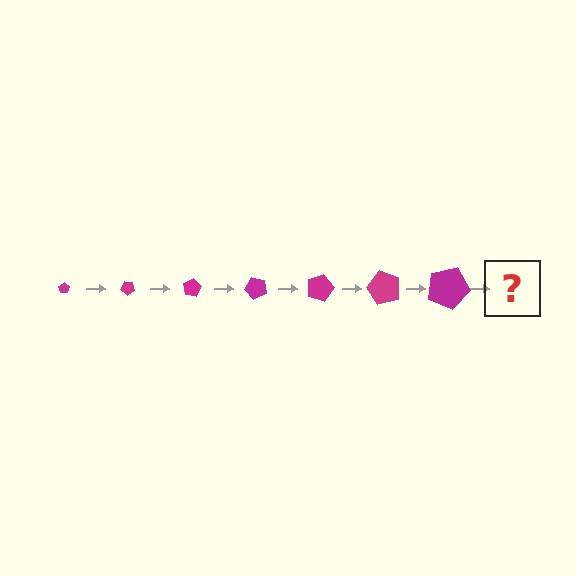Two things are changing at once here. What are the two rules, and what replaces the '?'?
The two rules are that the pentagon grows larger each step and it rotates 40 degrees each step. The '?' should be a pentagon, larger than the previous one and rotated 280 degrees from the start.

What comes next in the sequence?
The next element should be a pentagon, larger than the previous one and rotated 280 degrees from the start.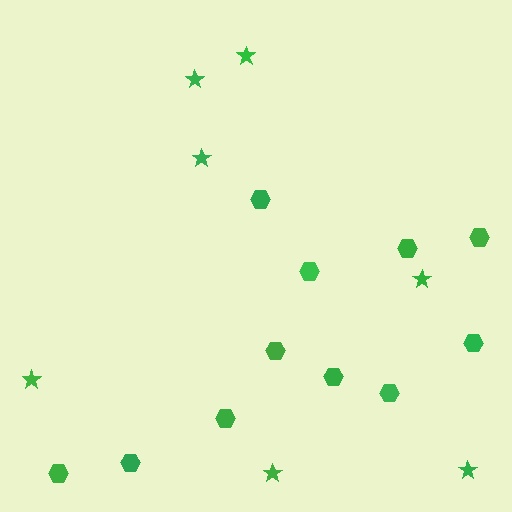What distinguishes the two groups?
There are 2 groups: one group of stars (7) and one group of hexagons (11).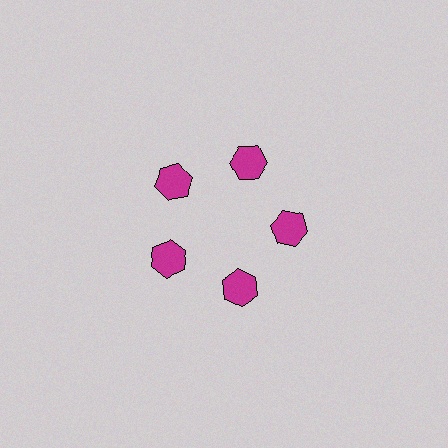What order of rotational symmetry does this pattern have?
This pattern has 5-fold rotational symmetry.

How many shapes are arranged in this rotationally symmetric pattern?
There are 5 shapes, arranged in 5 groups of 1.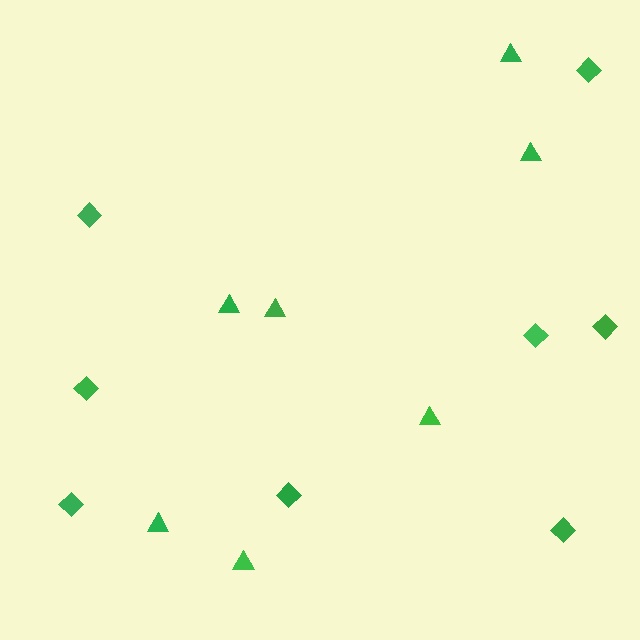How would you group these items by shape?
There are 2 groups: one group of diamonds (8) and one group of triangles (7).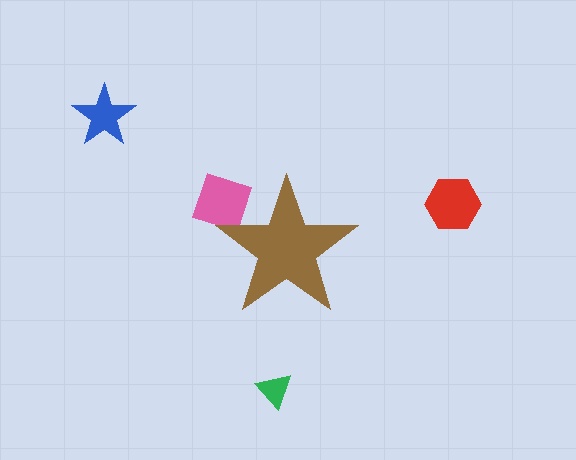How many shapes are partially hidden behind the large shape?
1 shape is partially hidden.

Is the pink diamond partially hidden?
Yes, the pink diamond is partially hidden behind the brown star.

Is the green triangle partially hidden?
No, the green triangle is fully visible.